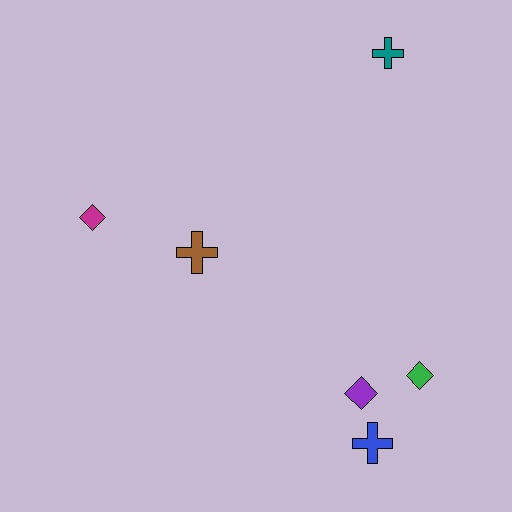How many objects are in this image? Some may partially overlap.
There are 6 objects.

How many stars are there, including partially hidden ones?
There are no stars.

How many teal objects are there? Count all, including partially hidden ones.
There is 1 teal object.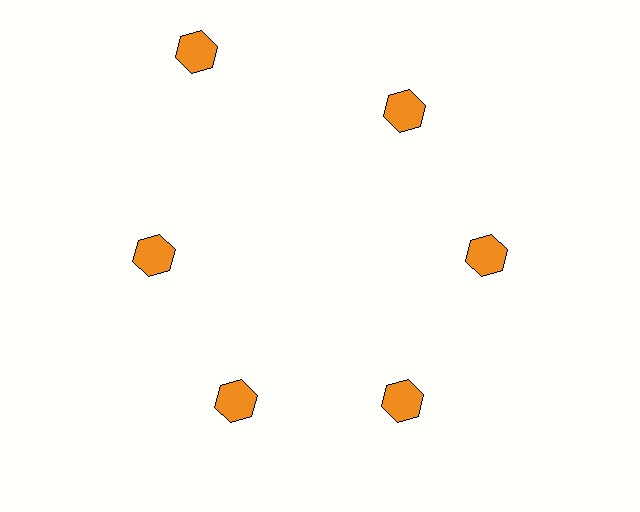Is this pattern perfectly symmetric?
No. The 6 orange hexagons are arranged in a ring, but one element near the 11 o'clock position is pushed outward from the center, breaking the 6-fold rotational symmetry.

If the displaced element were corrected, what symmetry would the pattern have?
It would have 6-fold rotational symmetry — the pattern would map onto itself every 60 degrees.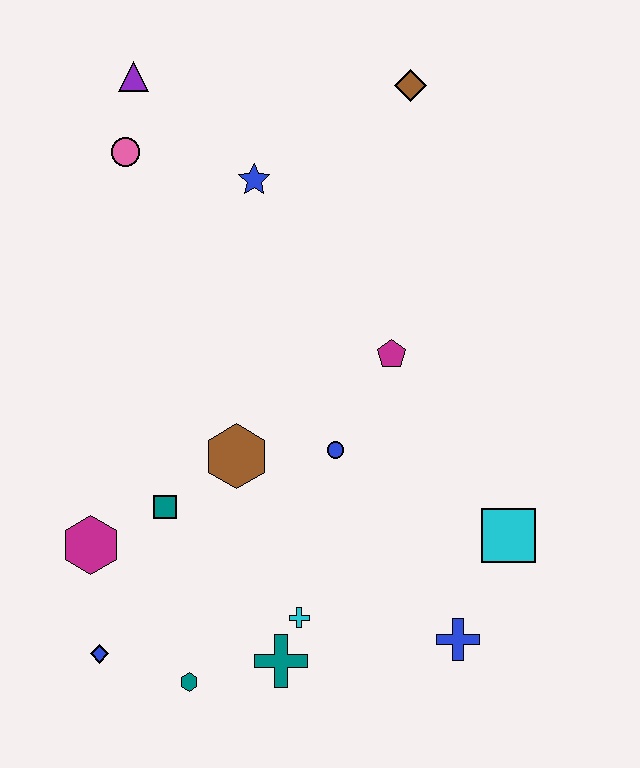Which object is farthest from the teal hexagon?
The brown diamond is farthest from the teal hexagon.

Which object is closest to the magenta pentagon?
The blue circle is closest to the magenta pentagon.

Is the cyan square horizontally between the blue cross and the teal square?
No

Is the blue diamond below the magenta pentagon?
Yes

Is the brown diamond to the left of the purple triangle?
No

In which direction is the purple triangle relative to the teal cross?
The purple triangle is above the teal cross.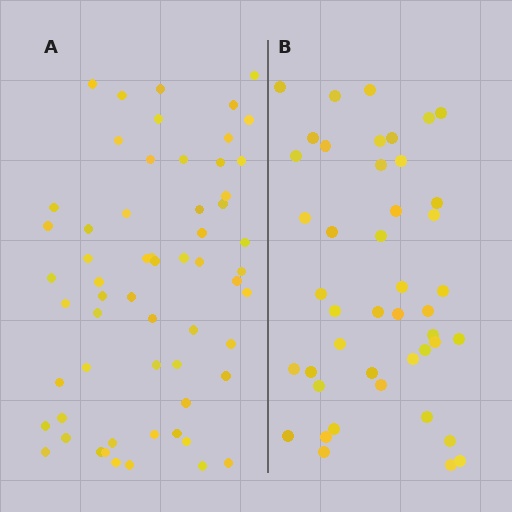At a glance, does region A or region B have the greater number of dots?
Region A (the left region) has more dots.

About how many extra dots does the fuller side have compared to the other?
Region A has approximately 15 more dots than region B.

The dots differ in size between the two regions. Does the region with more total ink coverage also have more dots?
No. Region B has more total ink coverage because its dots are larger, but region A actually contains more individual dots. Total area can be misleading — the number of items is what matters here.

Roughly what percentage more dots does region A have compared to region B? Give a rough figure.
About 35% more.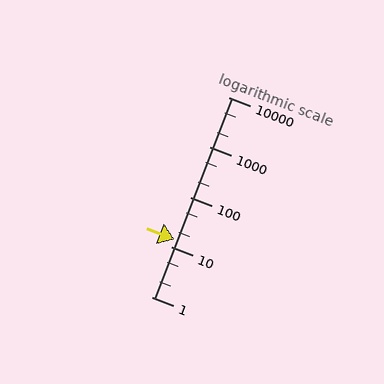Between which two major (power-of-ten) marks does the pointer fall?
The pointer is between 10 and 100.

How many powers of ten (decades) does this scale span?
The scale spans 4 decades, from 1 to 10000.